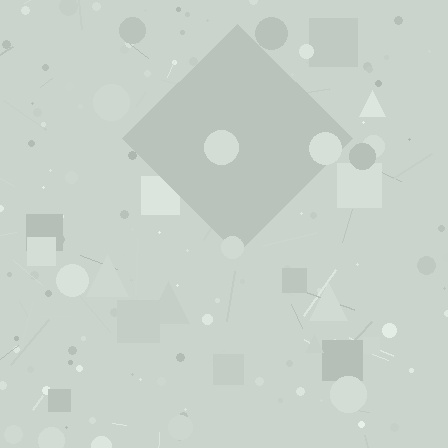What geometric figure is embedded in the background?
A diamond is embedded in the background.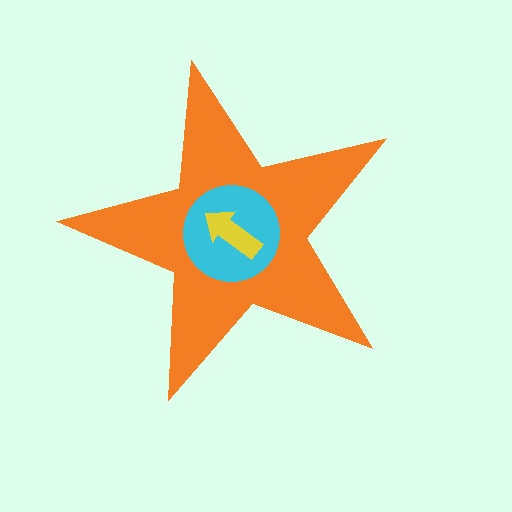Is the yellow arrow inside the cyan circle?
Yes.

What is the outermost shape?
The orange star.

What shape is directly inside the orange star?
The cyan circle.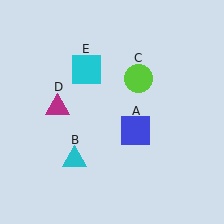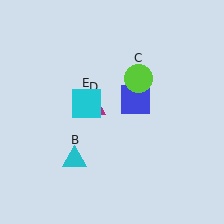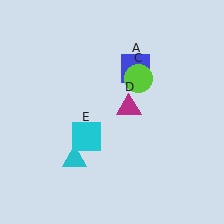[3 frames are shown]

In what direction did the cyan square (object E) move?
The cyan square (object E) moved down.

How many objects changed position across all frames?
3 objects changed position: blue square (object A), magenta triangle (object D), cyan square (object E).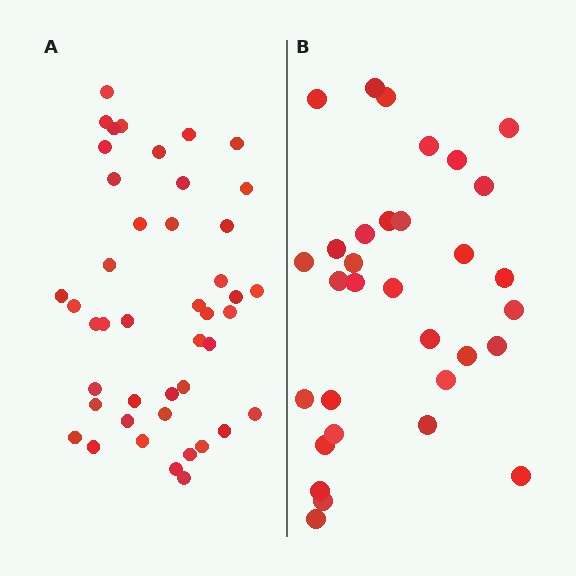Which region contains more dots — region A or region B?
Region A (the left region) has more dots.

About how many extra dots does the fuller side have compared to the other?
Region A has roughly 12 or so more dots than region B.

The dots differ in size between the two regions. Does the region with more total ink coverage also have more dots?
No. Region B has more total ink coverage because its dots are larger, but region A actually contains more individual dots. Total area can be misleading — the number of items is what matters here.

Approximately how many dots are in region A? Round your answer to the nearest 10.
About 40 dots. (The exact count is 44, which rounds to 40.)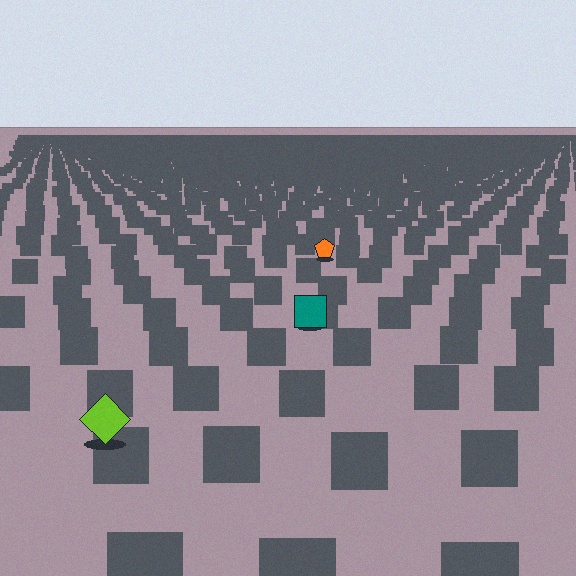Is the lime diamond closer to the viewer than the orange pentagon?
Yes. The lime diamond is closer — you can tell from the texture gradient: the ground texture is coarser near it.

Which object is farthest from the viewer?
The orange pentagon is farthest from the viewer. It appears smaller and the ground texture around it is denser.